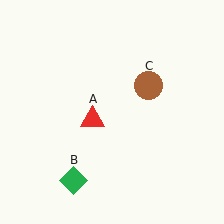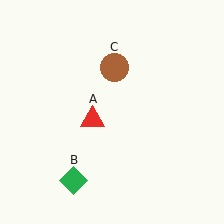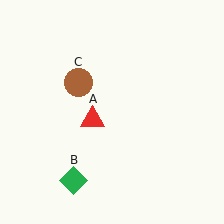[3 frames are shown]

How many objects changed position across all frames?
1 object changed position: brown circle (object C).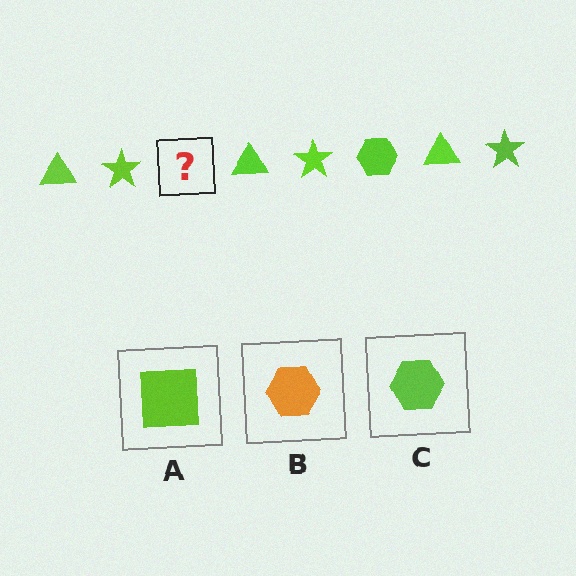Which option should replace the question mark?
Option C.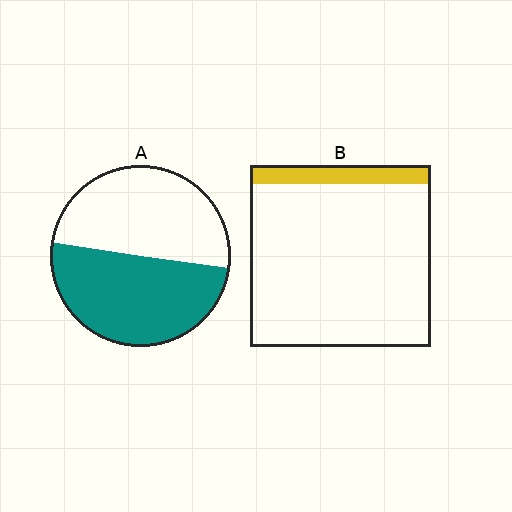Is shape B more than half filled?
No.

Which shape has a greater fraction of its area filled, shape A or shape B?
Shape A.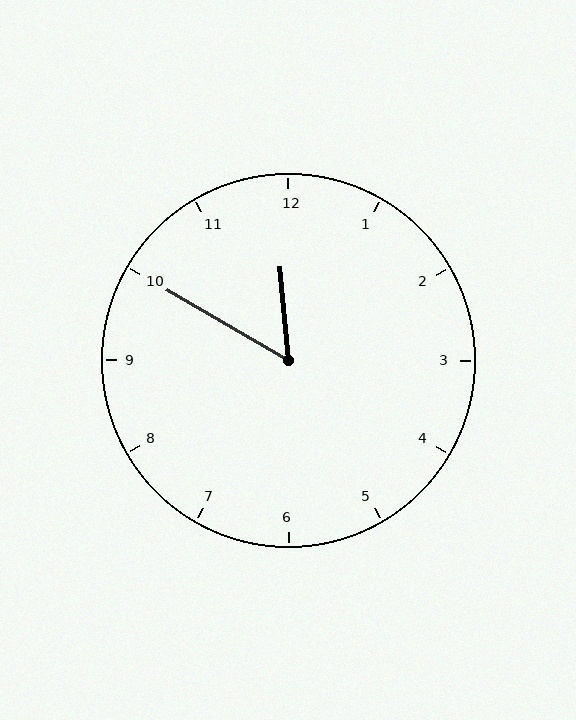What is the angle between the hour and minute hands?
Approximately 55 degrees.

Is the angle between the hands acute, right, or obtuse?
It is acute.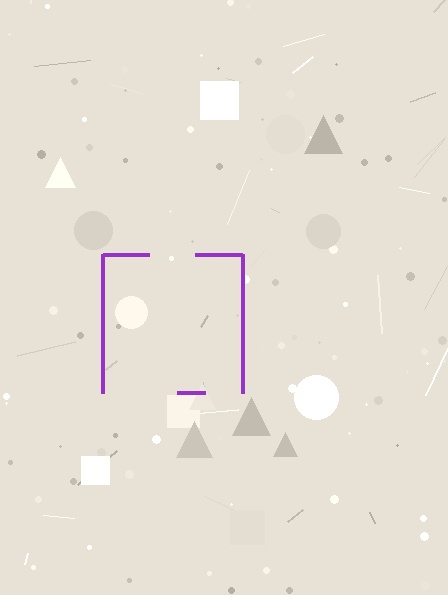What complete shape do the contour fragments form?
The contour fragments form a square.